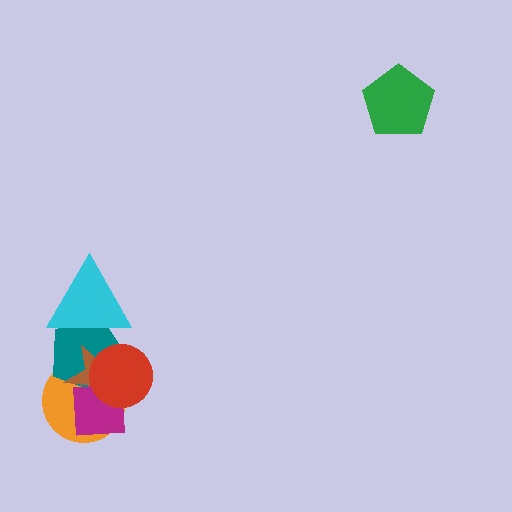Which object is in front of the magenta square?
The red circle is in front of the magenta square.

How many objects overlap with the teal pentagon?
5 objects overlap with the teal pentagon.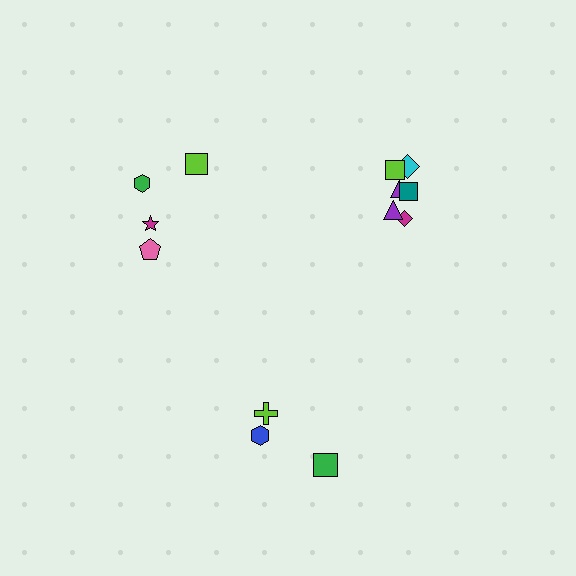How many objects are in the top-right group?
There are 6 objects.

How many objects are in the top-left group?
There are 4 objects.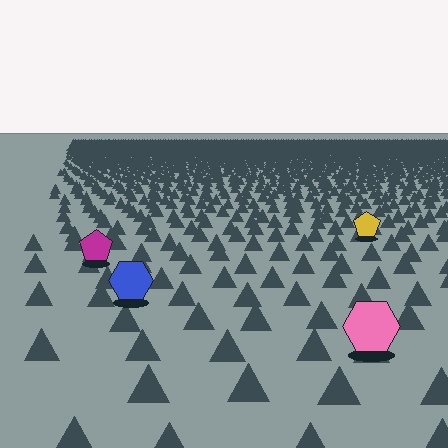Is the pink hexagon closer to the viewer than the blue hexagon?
Yes. The pink hexagon is closer — you can tell from the texture gradient: the ground texture is coarser near it.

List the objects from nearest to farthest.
From nearest to farthest: the pink hexagon, the blue hexagon, the magenta pentagon, the yellow pentagon.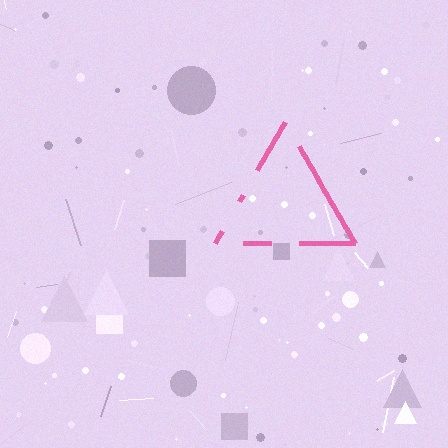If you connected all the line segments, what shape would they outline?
They would outline a triangle.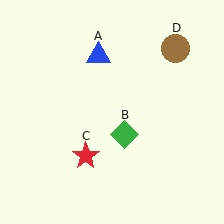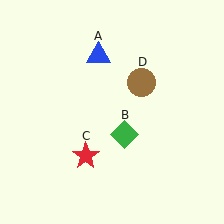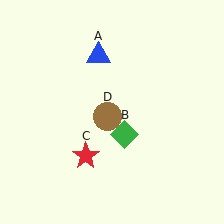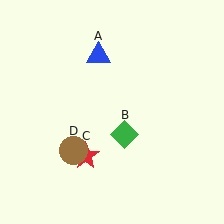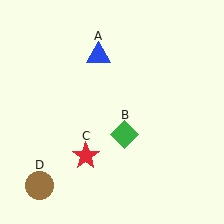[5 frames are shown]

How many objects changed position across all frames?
1 object changed position: brown circle (object D).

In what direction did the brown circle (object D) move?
The brown circle (object D) moved down and to the left.